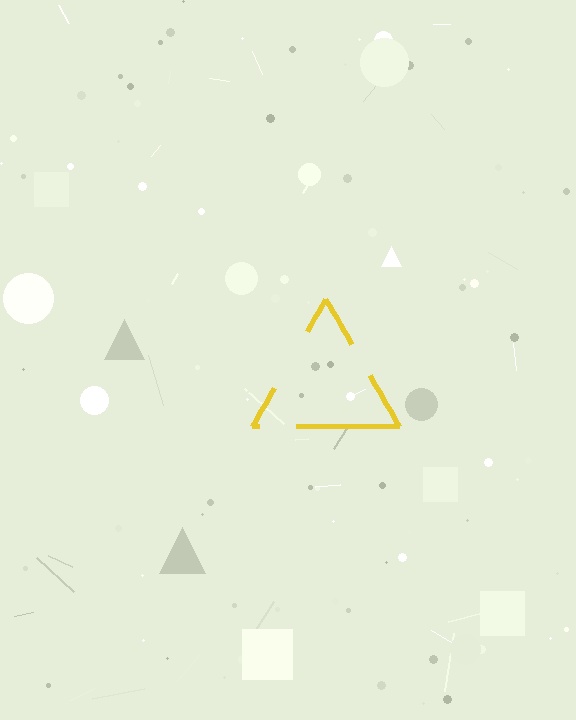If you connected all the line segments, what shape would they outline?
They would outline a triangle.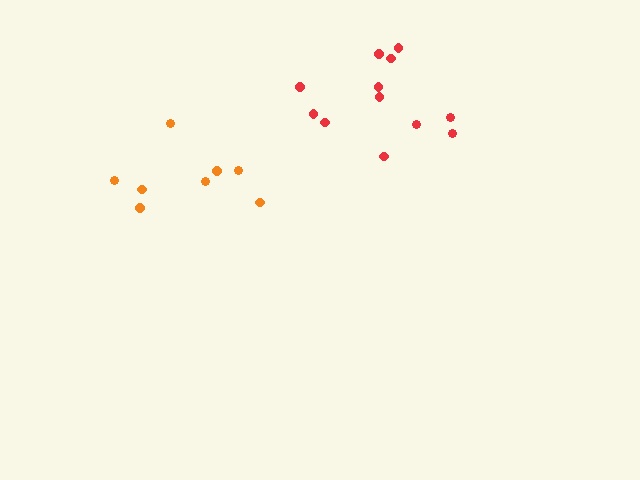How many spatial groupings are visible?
There are 2 spatial groupings.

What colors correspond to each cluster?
The clusters are colored: red, orange.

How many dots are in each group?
Group 1: 12 dots, Group 2: 8 dots (20 total).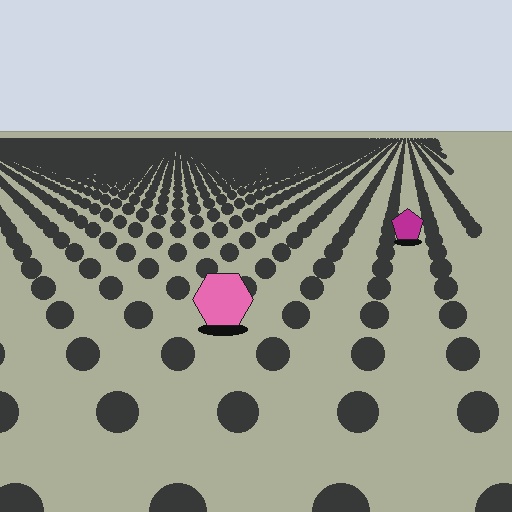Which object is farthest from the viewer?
The magenta pentagon is farthest from the viewer. It appears smaller and the ground texture around it is denser.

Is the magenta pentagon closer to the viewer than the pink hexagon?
No. The pink hexagon is closer — you can tell from the texture gradient: the ground texture is coarser near it.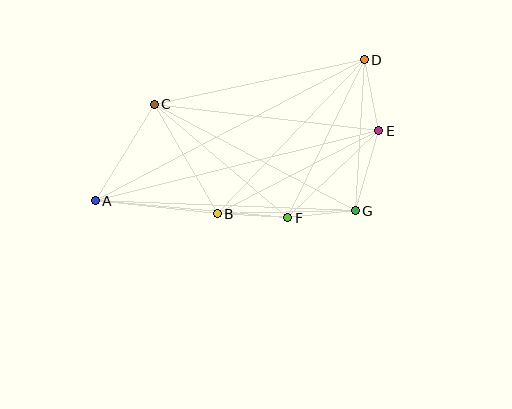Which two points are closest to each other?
Points F and G are closest to each other.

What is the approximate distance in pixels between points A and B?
The distance between A and B is approximately 123 pixels.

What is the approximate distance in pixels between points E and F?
The distance between E and F is approximately 126 pixels.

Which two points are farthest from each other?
Points A and D are farthest from each other.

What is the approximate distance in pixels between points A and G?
The distance between A and G is approximately 260 pixels.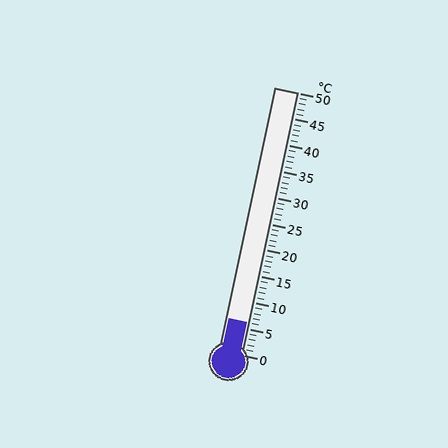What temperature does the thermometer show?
The thermometer shows approximately 6°C.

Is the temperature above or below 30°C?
The temperature is below 30°C.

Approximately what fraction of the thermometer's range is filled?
The thermometer is filled to approximately 10% of its range.